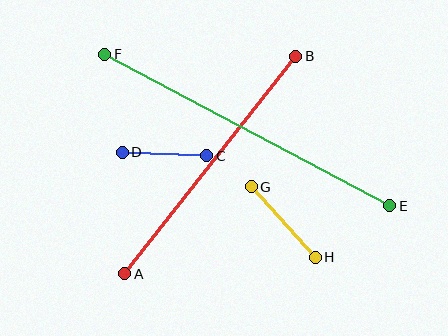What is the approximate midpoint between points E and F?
The midpoint is at approximately (247, 130) pixels.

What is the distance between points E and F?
The distance is approximately 322 pixels.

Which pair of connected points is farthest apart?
Points E and F are farthest apart.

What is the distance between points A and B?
The distance is approximately 277 pixels.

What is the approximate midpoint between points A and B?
The midpoint is at approximately (210, 165) pixels.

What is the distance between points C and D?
The distance is approximately 84 pixels.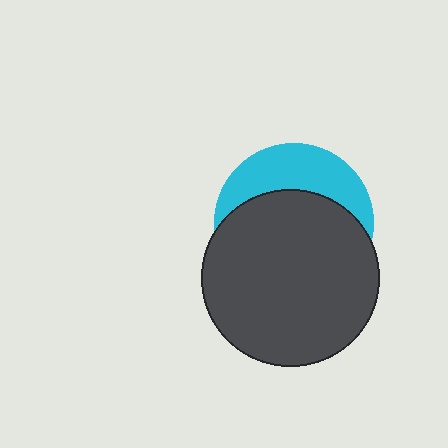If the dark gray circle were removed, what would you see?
You would see the complete cyan circle.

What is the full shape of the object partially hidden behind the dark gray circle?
The partially hidden object is a cyan circle.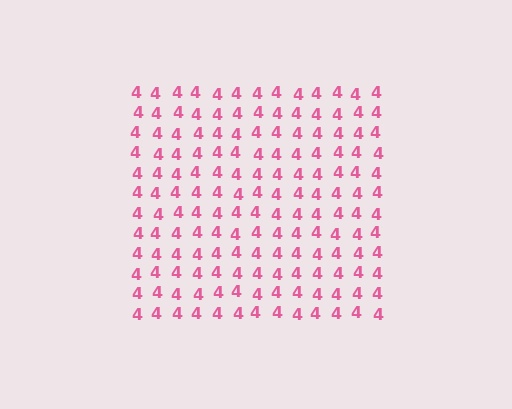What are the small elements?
The small elements are digit 4's.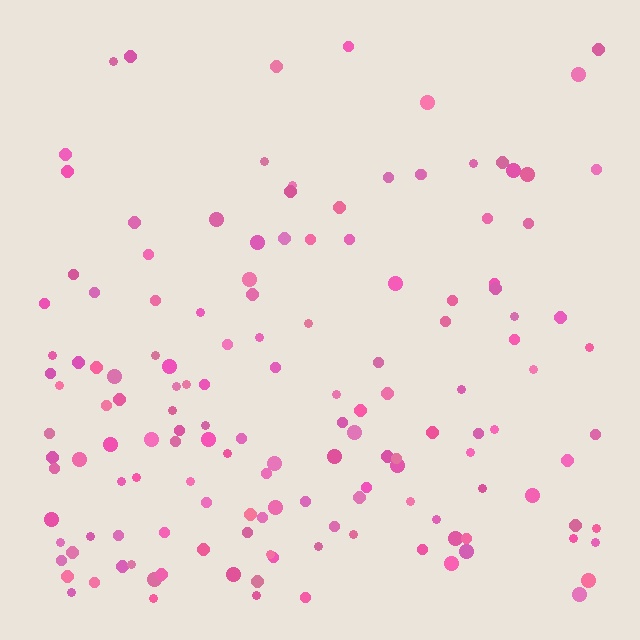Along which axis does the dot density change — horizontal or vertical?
Vertical.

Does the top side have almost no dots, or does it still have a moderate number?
Still a moderate number, just noticeably fewer than the bottom.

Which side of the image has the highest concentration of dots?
The bottom.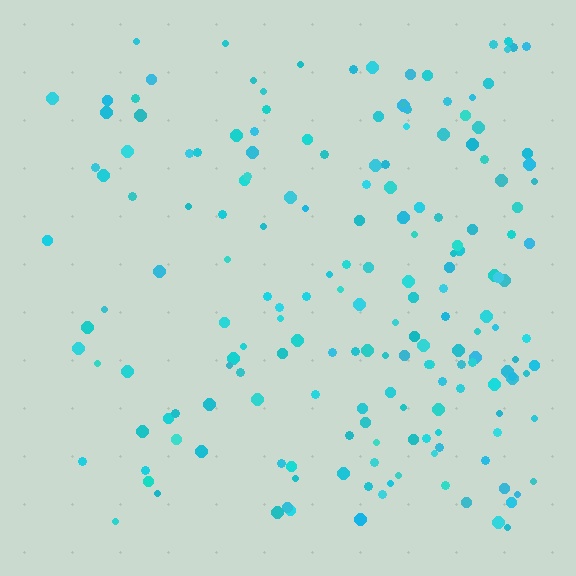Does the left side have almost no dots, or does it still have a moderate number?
Still a moderate number, just noticeably fewer than the right.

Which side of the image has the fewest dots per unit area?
The left.